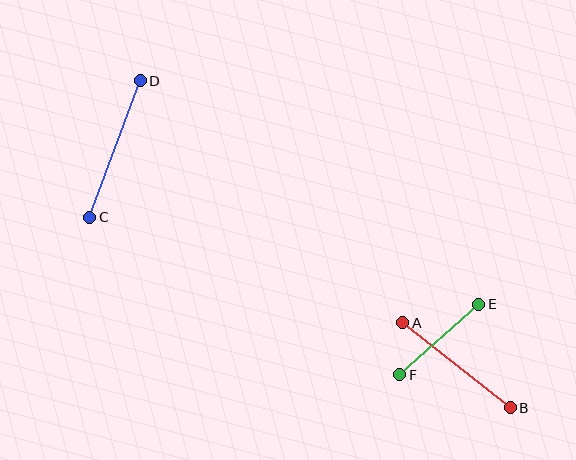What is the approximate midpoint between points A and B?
The midpoint is at approximately (457, 365) pixels.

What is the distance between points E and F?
The distance is approximately 106 pixels.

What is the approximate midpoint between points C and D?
The midpoint is at approximately (115, 149) pixels.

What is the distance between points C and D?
The distance is approximately 146 pixels.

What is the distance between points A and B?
The distance is approximately 137 pixels.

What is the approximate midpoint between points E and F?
The midpoint is at approximately (439, 339) pixels.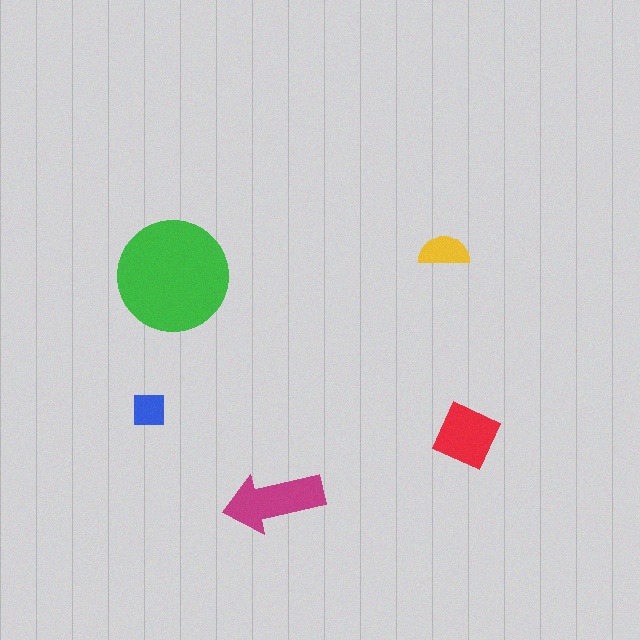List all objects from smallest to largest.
The blue square, the yellow semicircle, the red diamond, the magenta arrow, the green circle.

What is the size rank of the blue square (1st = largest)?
5th.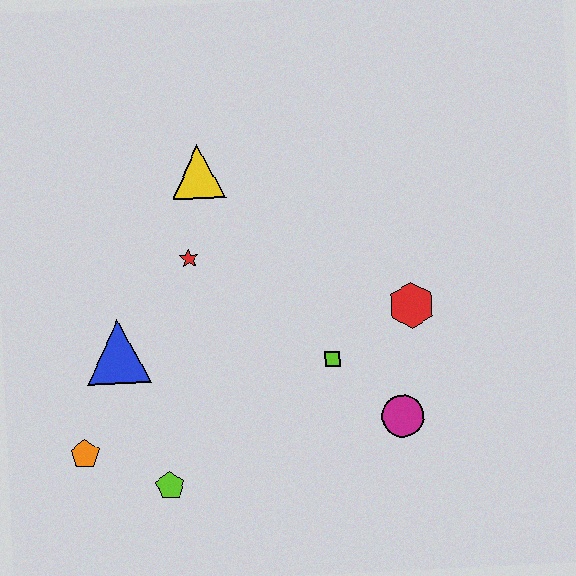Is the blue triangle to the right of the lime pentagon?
No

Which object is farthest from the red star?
The magenta circle is farthest from the red star.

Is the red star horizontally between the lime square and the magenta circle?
No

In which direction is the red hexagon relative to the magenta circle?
The red hexagon is above the magenta circle.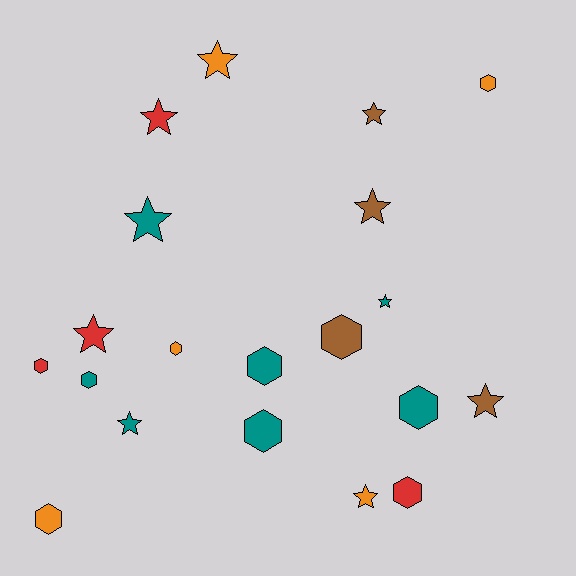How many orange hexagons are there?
There are 3 orange hexagons.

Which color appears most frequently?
Teal, with 7 objects.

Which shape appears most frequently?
Hexagon, with 10 objects.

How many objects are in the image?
There are 20 objects.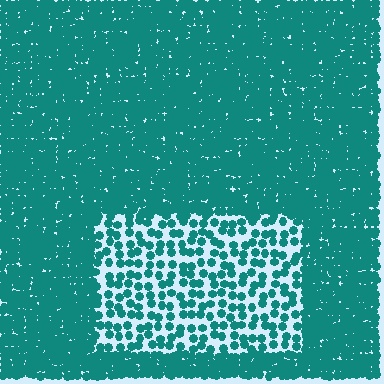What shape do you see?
I see a rectangle.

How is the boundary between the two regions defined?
The boundary is defined by a change in element density (approximately 2.7x ratio). All elements are the same color, size, and shape.